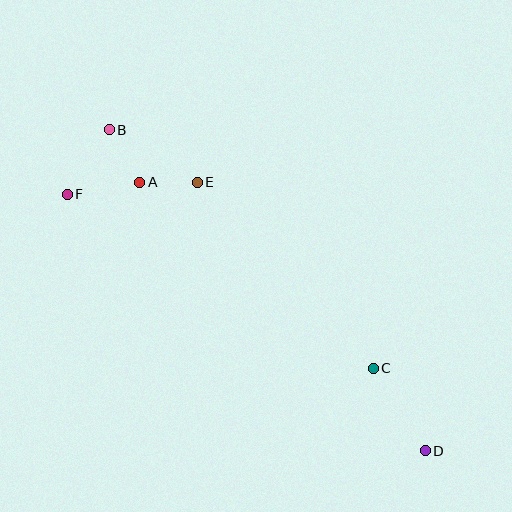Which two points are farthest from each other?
Points B and D are farthest from each other.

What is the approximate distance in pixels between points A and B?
The distance between A and B is approximately 61 pixels.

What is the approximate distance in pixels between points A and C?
The distance between A and C is approximately 299 pixels.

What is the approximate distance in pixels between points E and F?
The distance between E and F is approximately 131 pixels.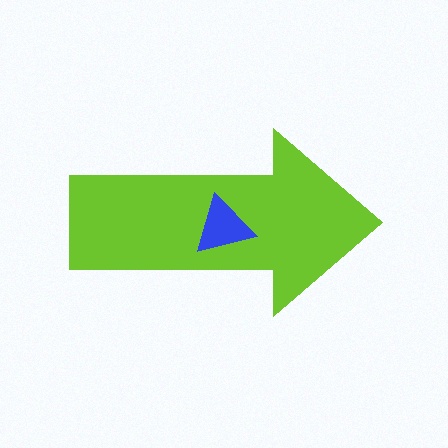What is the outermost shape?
The lime arrow.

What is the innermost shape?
The blue triangle.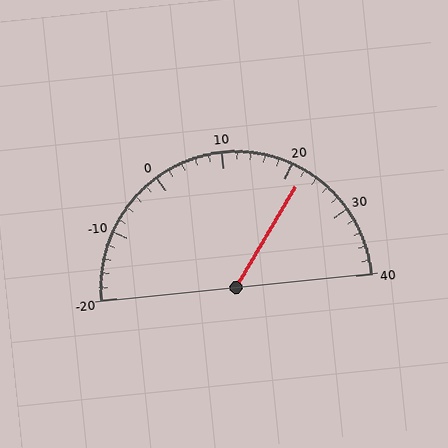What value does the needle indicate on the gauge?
The needle indicates approximately 22.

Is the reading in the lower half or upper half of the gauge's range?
The reading is in the upper half of the range (-20 to 40).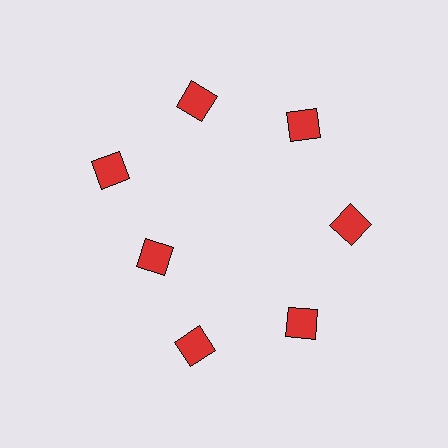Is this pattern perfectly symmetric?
No. The 7 red diamonds are arranged in a ring, but one element near the 8 o'clock position is pulled inward toward the center, breaking the 7-fold rotational symmetry.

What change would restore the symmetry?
The symmetry would be restored by moving it outward, back onto the ring so that all 7 diamonds sit at equal angles and equal distance from the center.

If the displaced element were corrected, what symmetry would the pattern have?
It would have 7-fold rotational symmetry — the pattern would map onto itself every 51 degrees.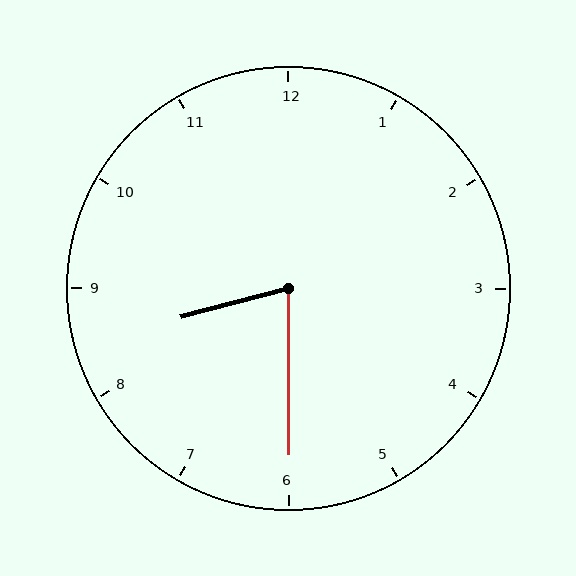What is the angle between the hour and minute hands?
Approximately 75 degrees.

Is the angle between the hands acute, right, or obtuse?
It is acute.